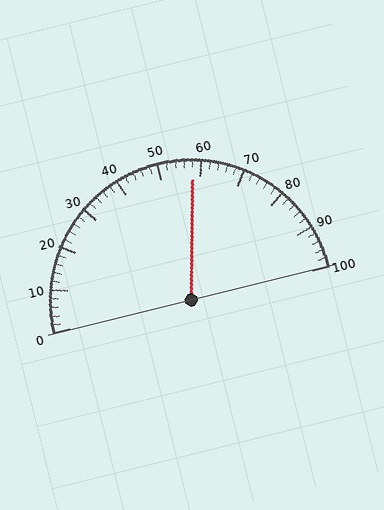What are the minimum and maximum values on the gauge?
The gauge ranges from 0 to 100.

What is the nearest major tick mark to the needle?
The nearest major tick mark is 60.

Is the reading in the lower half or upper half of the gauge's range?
The reading is in the upper half of the range (0 to 100).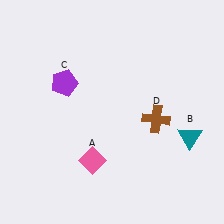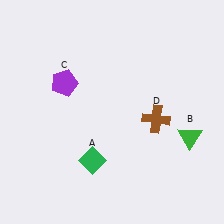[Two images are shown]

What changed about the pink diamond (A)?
In Image 1, A is pink. In Image 2, it changed to green.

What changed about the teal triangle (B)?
In Image 1, B is teal. In Image 2, it changed to green.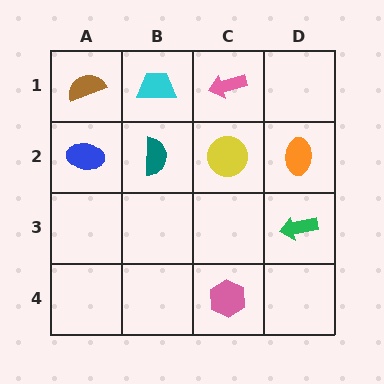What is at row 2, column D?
An orange ellipse.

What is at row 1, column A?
A brown semicircle.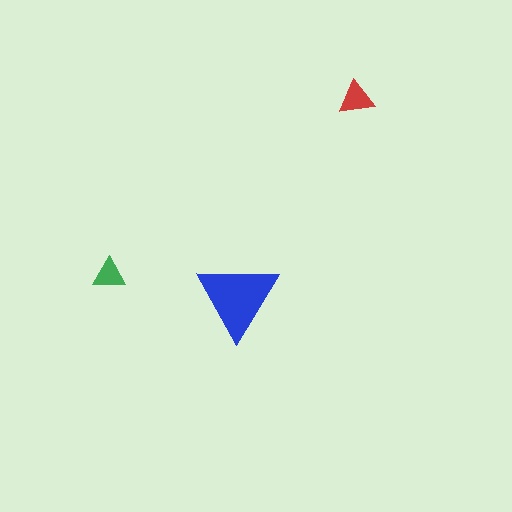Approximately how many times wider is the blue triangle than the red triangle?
About 2.5 times wider.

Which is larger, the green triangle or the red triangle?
The red one.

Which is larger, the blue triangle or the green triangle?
The blue one.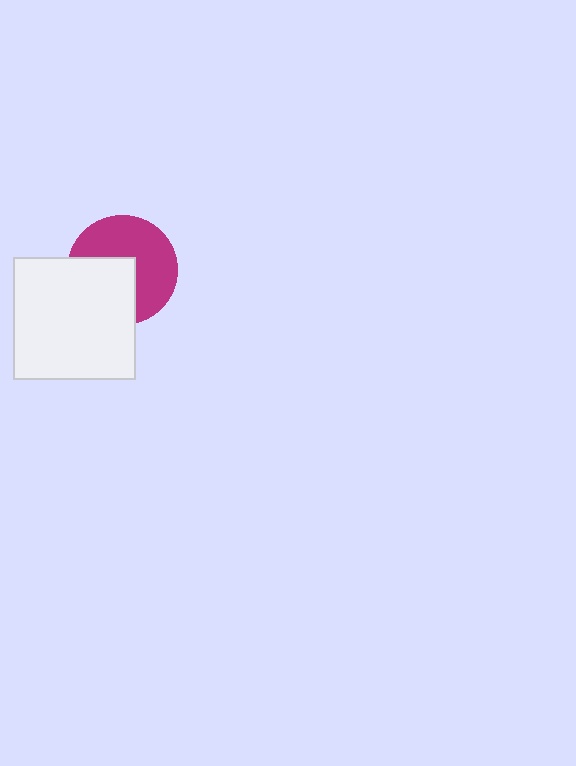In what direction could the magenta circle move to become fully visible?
The magenta circle could move toward the upper-right. That would shift it out from behind the white square entirely.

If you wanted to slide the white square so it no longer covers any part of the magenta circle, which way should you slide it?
Slide it toward the lower-left — that is the most direct way to separate the two shapes.